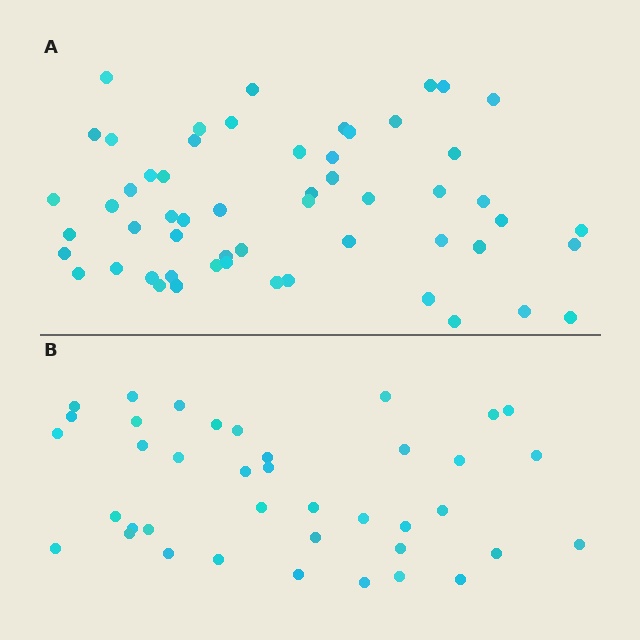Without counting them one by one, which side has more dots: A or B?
Region A (the top region) has more dots.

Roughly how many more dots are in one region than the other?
Region A has approximately 15 more dots than region B.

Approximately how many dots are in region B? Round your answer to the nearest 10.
About 40 dots. (The exact count is 39, which rounds to 40.)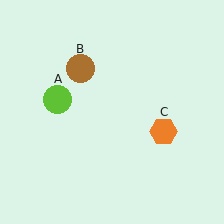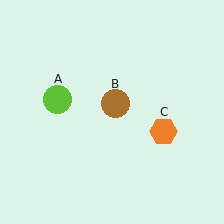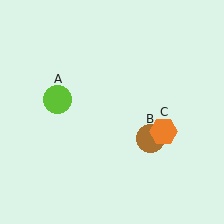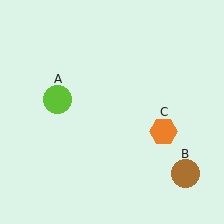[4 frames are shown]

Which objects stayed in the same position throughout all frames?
Lime circle (object A) and orange hexagon (object C) remained stationary.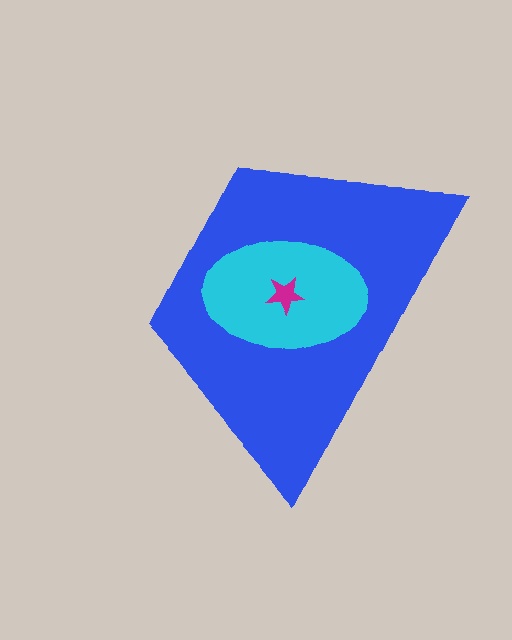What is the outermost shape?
The blue trapezoid.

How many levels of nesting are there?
3.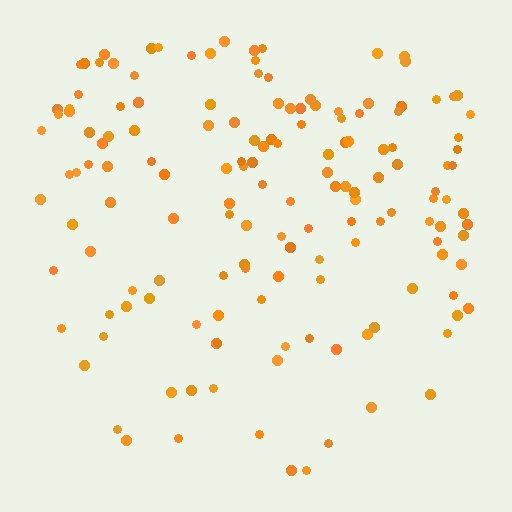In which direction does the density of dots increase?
From bottom to top, with the top side densest.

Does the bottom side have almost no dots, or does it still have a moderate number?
Still a moderate number, just noticeably fewer than the top.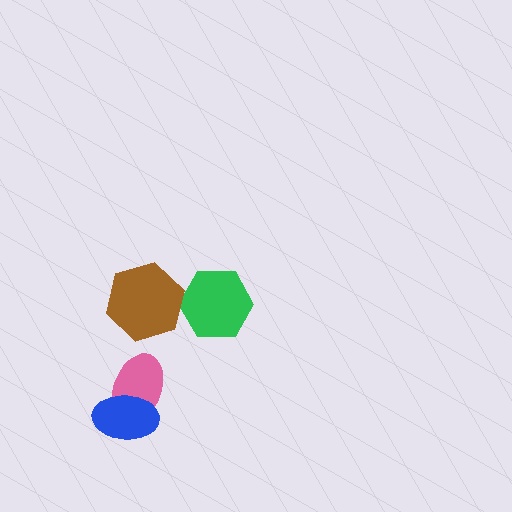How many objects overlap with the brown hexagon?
0 objects overlap with the brown hexagon.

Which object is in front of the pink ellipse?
The blue ellipse is in front of the pink ellipse.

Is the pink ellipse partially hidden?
Yes, it is partially covered by another shape.